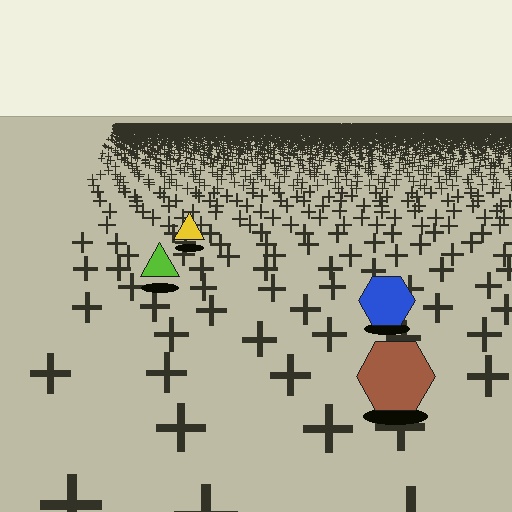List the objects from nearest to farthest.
From nearest to farthest: the brown hexagon, the blue hexagon, the lime triangle, the yellow triangle.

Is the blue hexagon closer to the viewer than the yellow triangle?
Yes. The blue hexagon is closer — you can tell from the texture gradient: the ground texture is coarser near it.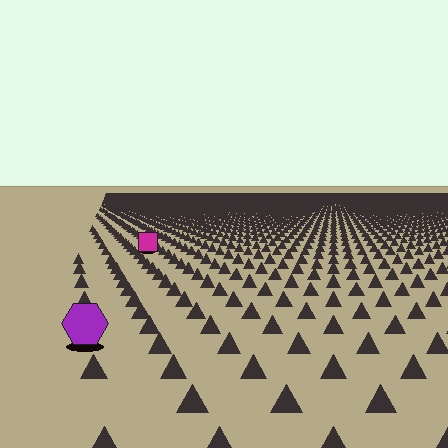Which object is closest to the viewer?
The purple hexagon is closest. The texture marks near it are larger and more spread out.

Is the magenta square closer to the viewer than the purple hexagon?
No. The purple hexagon is closer — you can tell from the texture gradient: the ground texture is coarser near it.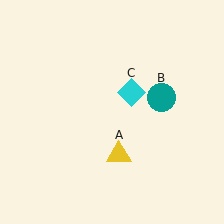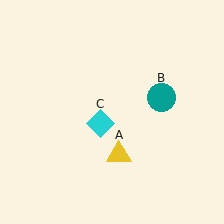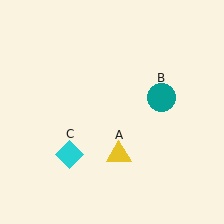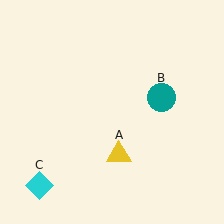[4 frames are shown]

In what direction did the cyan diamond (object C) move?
The cyan diamond (object C) moved down and to the left.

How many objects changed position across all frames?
1 object changed position: cyan diamond (object C).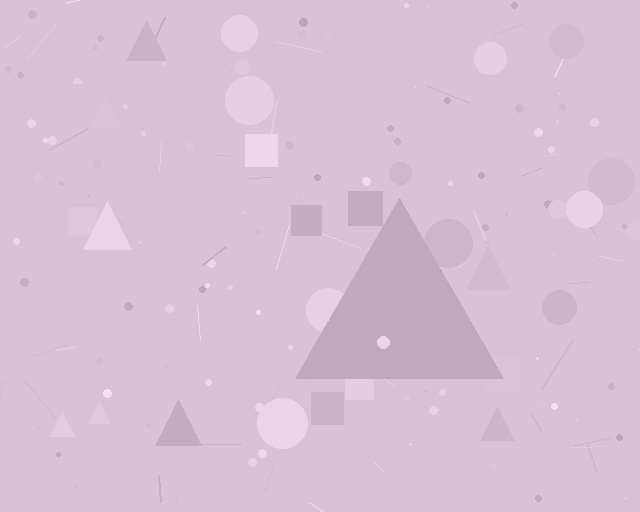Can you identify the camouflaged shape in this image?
The camouflaged shape is a triangle.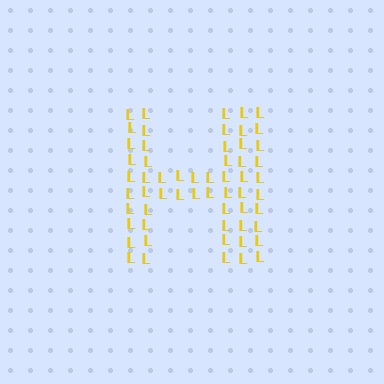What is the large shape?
The large shape is the letter H.